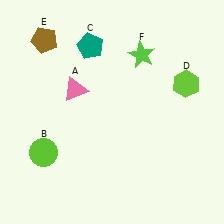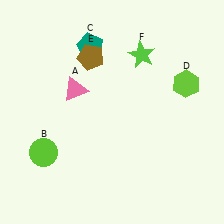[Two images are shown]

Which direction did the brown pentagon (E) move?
The brown pentagon (E) moved right.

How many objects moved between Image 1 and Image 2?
1 object moved between the two images.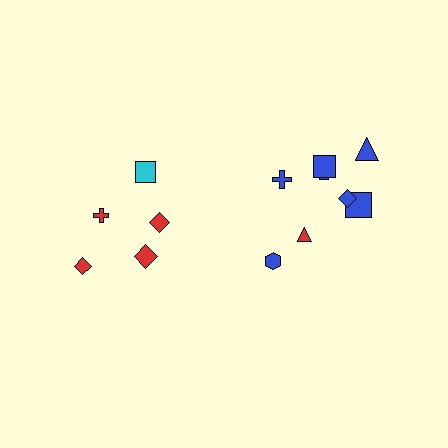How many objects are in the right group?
There are 8 objects.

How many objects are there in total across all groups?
There are 13 objects.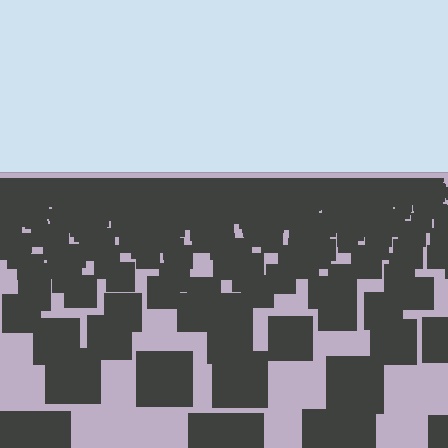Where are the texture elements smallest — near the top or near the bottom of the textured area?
Near the top.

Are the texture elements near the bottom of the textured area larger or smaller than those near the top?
Larger. Near the bottom, elements are closer to the viewer and appear at a bigger on-screen size.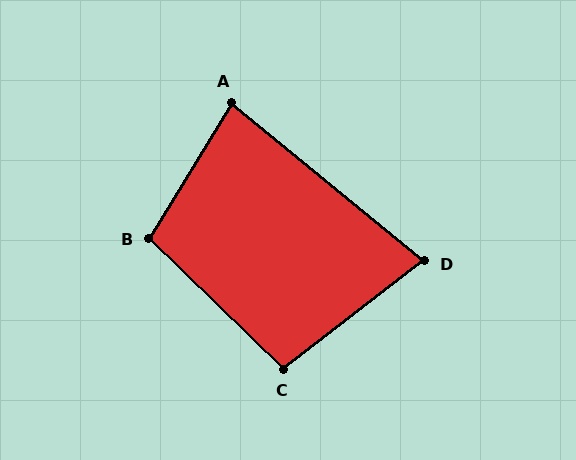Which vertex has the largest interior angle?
B, at approximately 103 degrees.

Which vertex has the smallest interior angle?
D, at approximately 77 degrees.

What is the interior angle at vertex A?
Approximately 82 degrees (acute).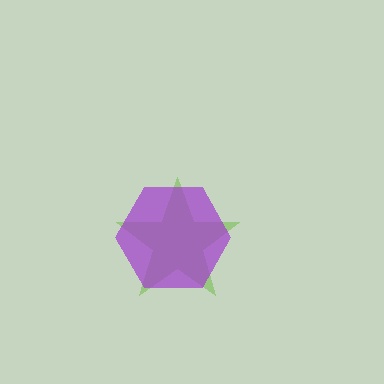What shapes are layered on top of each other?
The layered shapes are: a lime star, a purple hexagon.